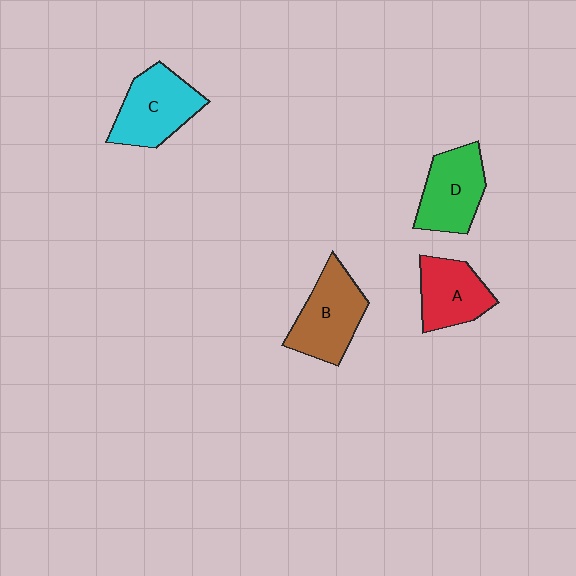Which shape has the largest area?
Shape B (brown).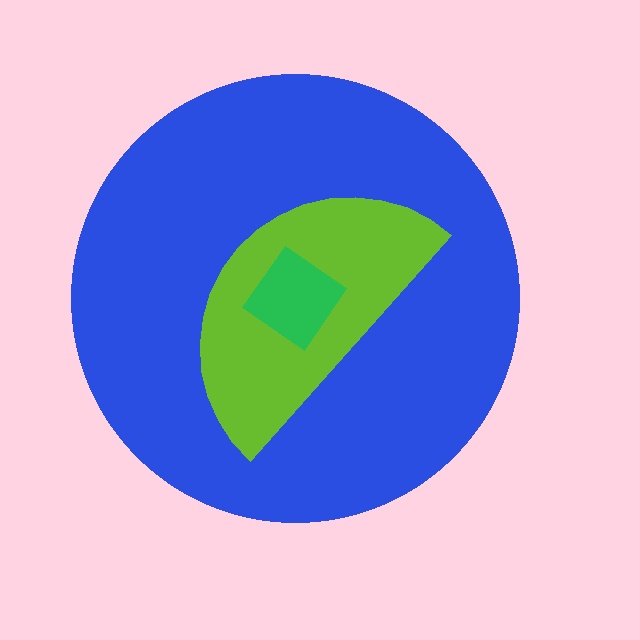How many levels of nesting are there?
3.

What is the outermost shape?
The blue circle.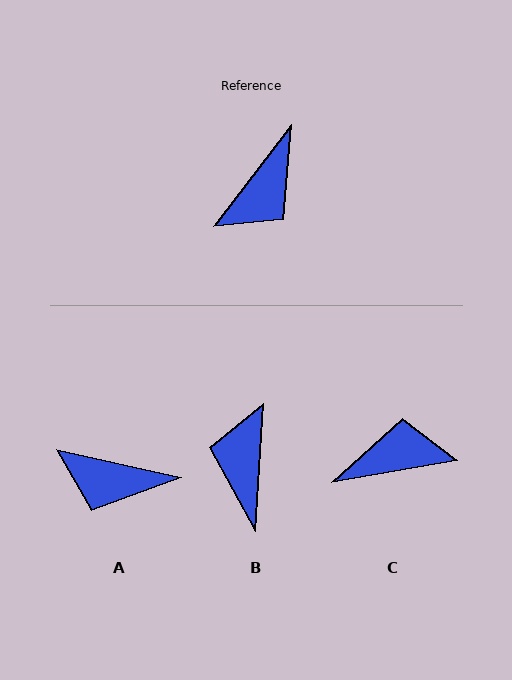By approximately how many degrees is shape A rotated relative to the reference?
Approximately 65 degrees clockwise.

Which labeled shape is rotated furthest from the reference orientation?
B, about 146 degrees away.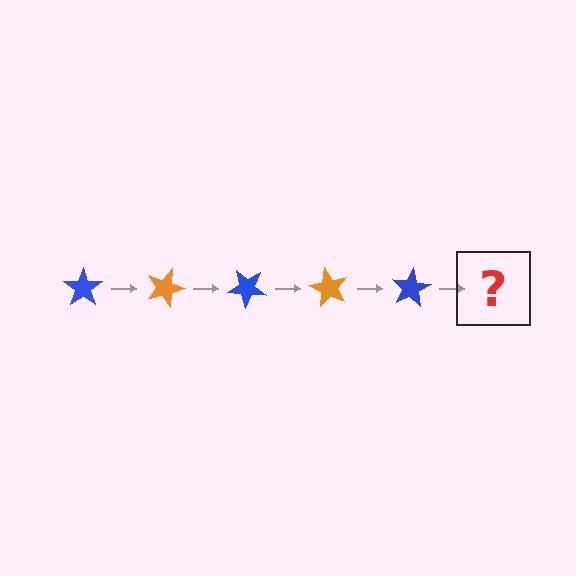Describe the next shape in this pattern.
It should be an orange star, rotated 100 degrees from the start.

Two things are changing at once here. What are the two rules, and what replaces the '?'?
The two rules are that it rotates 20 degrees each step and the color cycles through blue and orange. The '?' should be an orange star, rotated 100 degrees from the start.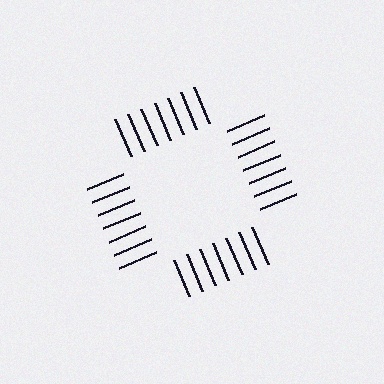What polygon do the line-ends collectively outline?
An illusory square — the line segments terminate on its edges but no continuous stroke is drawn.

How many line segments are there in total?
28 — 7 along each of the 4 edges.